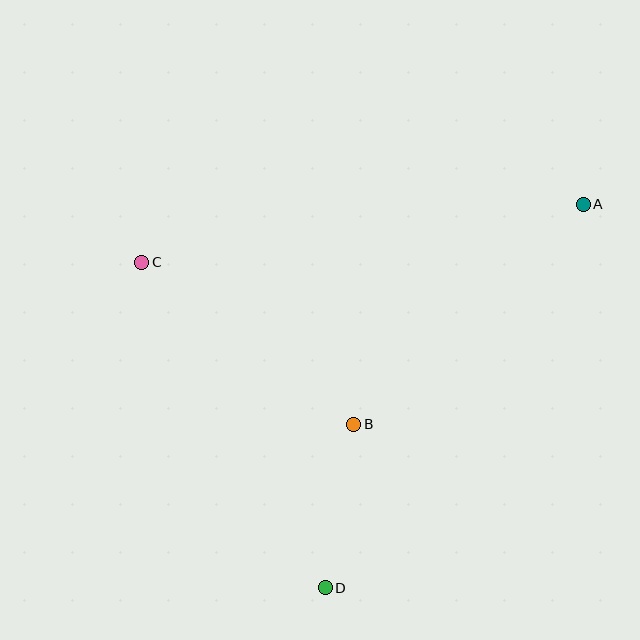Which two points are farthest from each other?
Points A and D are farthest from each other.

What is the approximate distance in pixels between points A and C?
The distance between A and C is approximately 445 pixels.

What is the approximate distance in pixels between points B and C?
The distance between B and C is approximately 267 pixels.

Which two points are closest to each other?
Points B and D are closest to each other.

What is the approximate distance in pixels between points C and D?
The distance between C and D is approximately 374 pixels.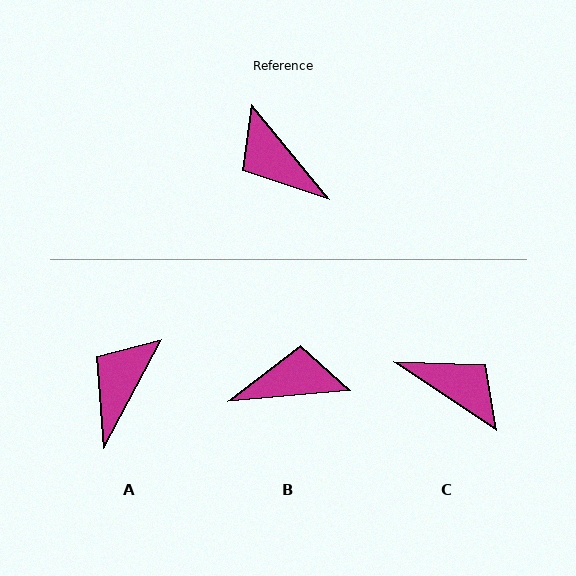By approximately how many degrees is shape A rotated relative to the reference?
Approximately 67 degrees clockwise.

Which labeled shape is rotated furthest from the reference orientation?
C, about 164 degrees away.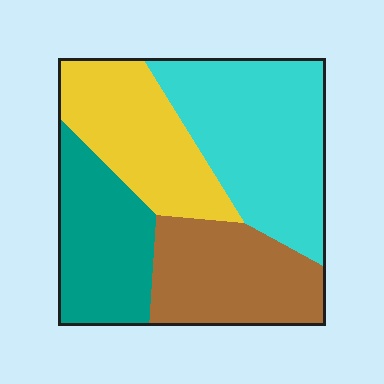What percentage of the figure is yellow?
Yellow covers about 25% of the figure.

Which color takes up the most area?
Cyan, at roughly 35%.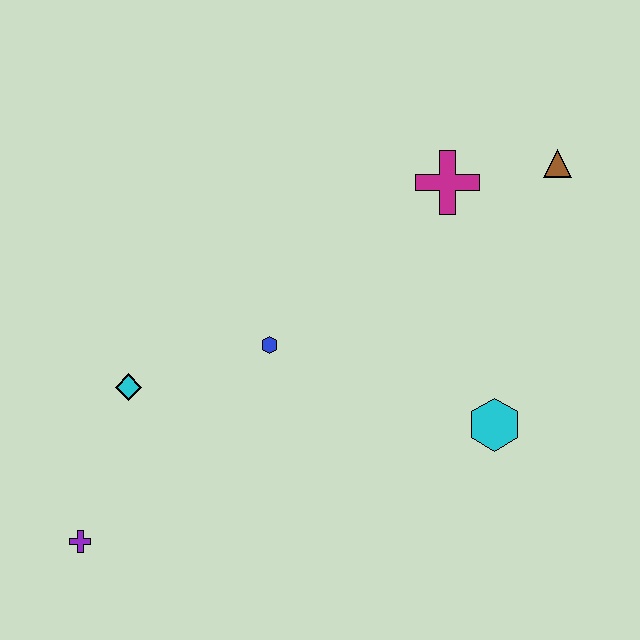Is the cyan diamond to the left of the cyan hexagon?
Yes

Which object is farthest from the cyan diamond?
The brown triangle is farthest from the cyan diamond.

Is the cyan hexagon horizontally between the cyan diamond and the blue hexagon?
No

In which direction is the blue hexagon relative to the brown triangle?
The blue hexagon is to the left of the brown triangle.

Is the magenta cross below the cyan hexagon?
No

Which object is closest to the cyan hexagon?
The blue hexagon is closest to the cyan hexagon.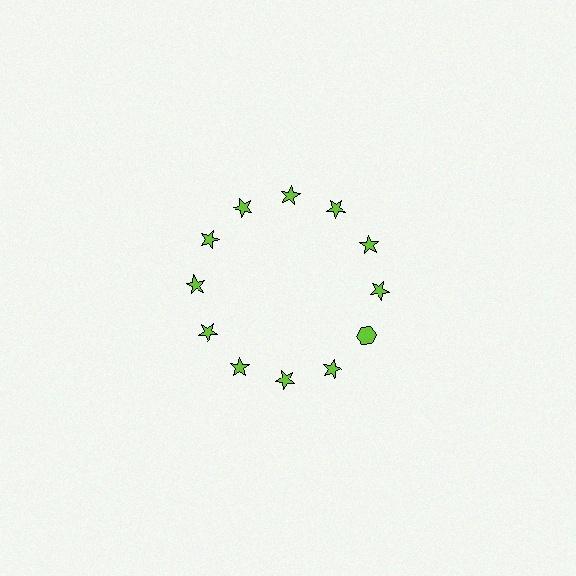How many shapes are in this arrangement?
There are 12 shapes arranged in a ring pattern.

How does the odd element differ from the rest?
It has a different shape: hexagon instead of star.